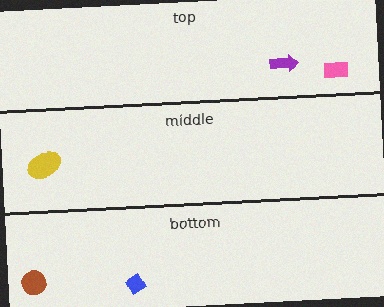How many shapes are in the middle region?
1.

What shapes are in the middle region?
The yellow ellipse.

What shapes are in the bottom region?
The brown circle, the blue diamond.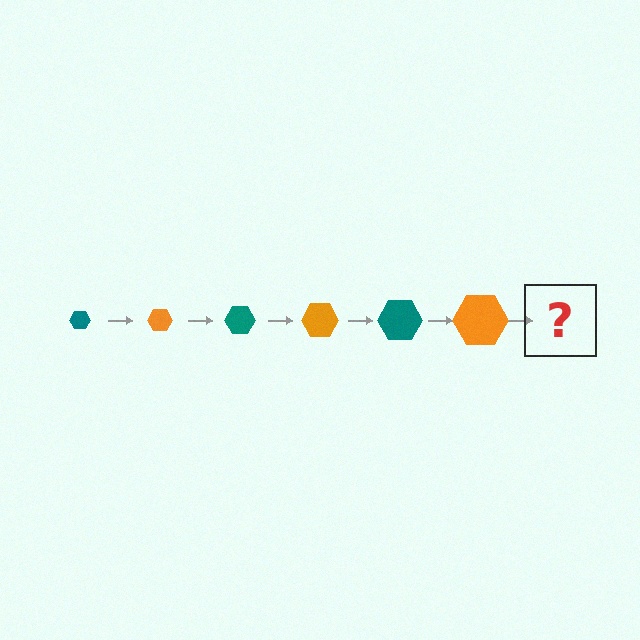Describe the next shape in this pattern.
It should be a teal hexagon, larger than the previous one.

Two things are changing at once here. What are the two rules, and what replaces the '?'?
The two rules are that the hexagon grows larger each step and the color cycles through teal and orange. The '?' should be a teal hexagon, larger than the previous one.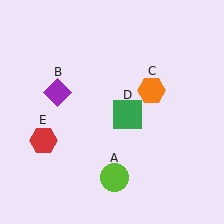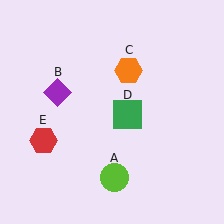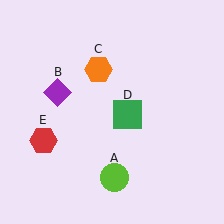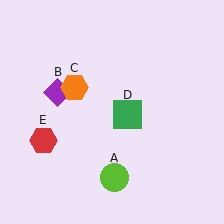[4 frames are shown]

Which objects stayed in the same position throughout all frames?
Lime circle (object A) and purple diamond (object B) and green square (object D) and red hexagon (object E) remained stationary.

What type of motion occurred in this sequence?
The orange hexagon (object C) rotated counterclockwise around the center of the scene.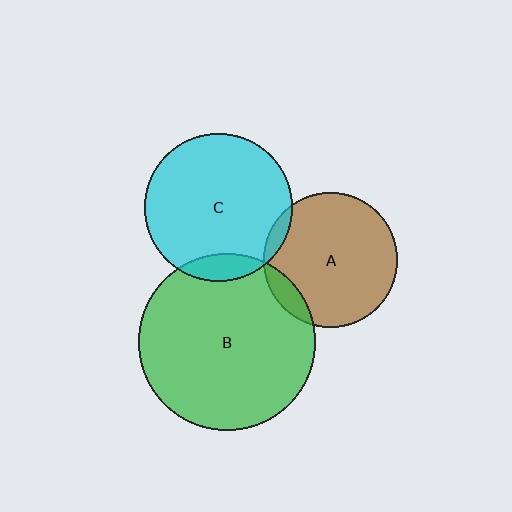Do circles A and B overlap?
Yes.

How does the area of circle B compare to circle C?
Approximately 1.4 times.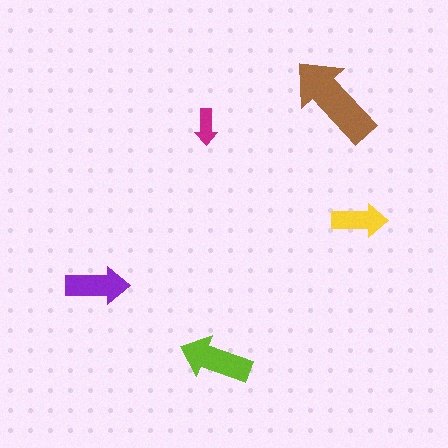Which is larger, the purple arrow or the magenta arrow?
The purple one.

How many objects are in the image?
There are 5 objects in the image.